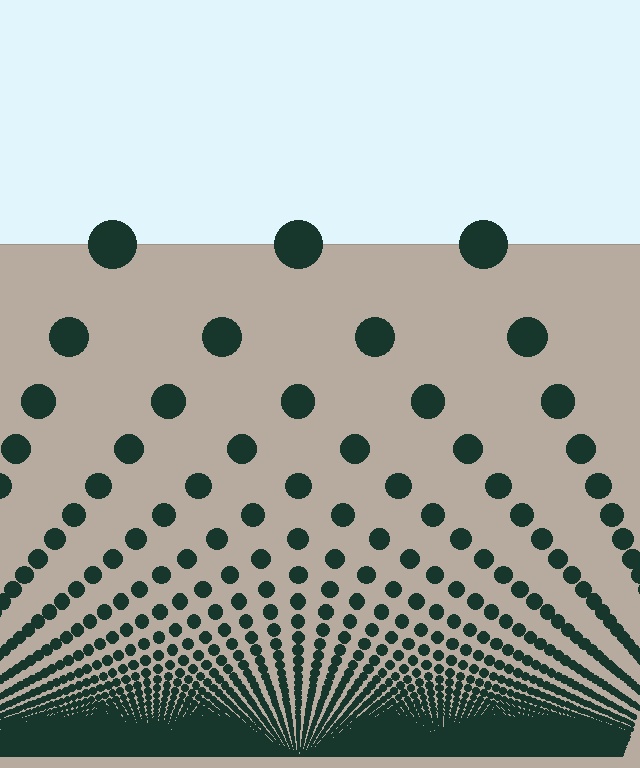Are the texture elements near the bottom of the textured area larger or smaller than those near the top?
Smaller. The gradient is inverted — elements near the bottom are smaller and denser.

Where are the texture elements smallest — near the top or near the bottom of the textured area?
Near the bottom.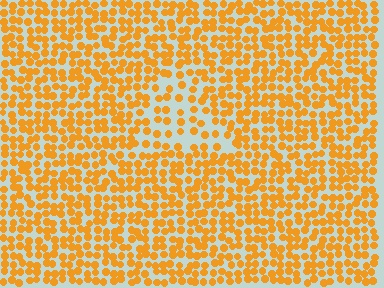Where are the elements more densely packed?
The elements are more densely packed outside the triangle boundary.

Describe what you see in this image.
The image contains small orange elements arranged at two different densities. A triangle-shaped region is visible where the elements are less densely packed than the surrounding area.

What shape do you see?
I see a triangle.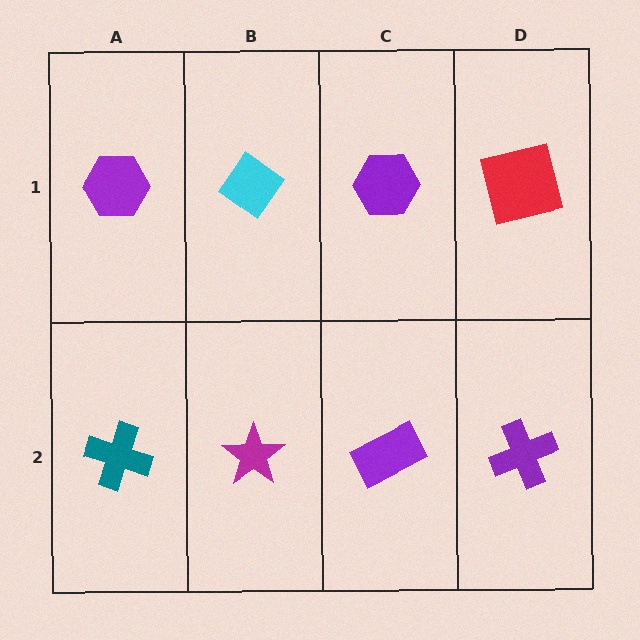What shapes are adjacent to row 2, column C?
A purple hexagon (row 1, column C), a magenta star (row 2, column B), a purple cross (row 2, column D).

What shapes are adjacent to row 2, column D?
A red square (row 1, column D), a purple rectangle (row 2, column C).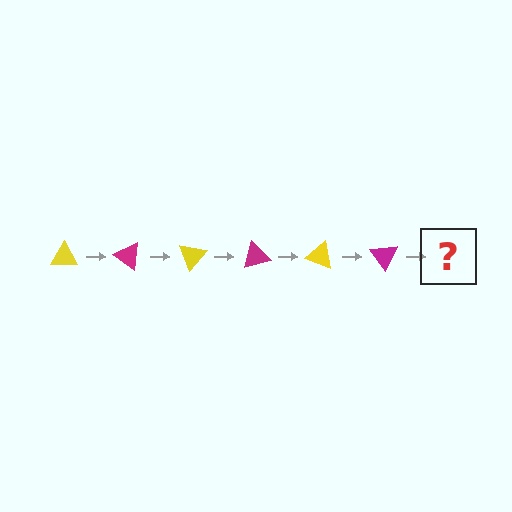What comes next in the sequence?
The next element should be a yellow triangle, rotated 210 degrees from the start.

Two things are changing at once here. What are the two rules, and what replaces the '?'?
The two rules are that it rotates 35 degrees each step and the color cycles through yellow and magenta. The '?' should be a yellow triangle, rotated 210 degrees from the start.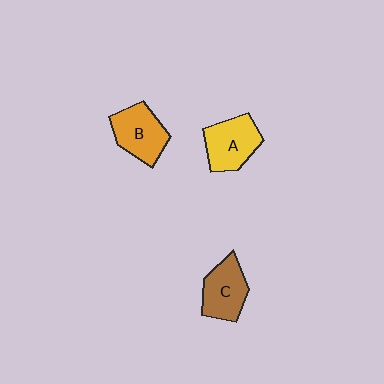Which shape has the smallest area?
Shape C (brown).